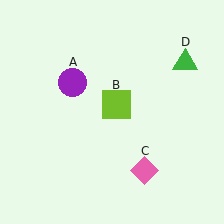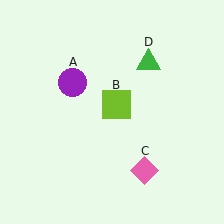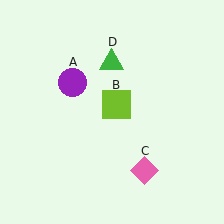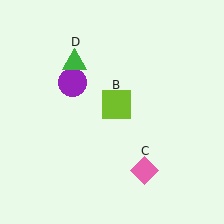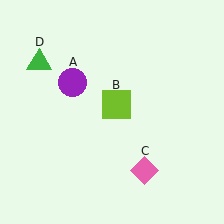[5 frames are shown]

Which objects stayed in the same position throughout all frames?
Purple circle (object A) and lime square (object B) and pink diamond (object C) remained stationary.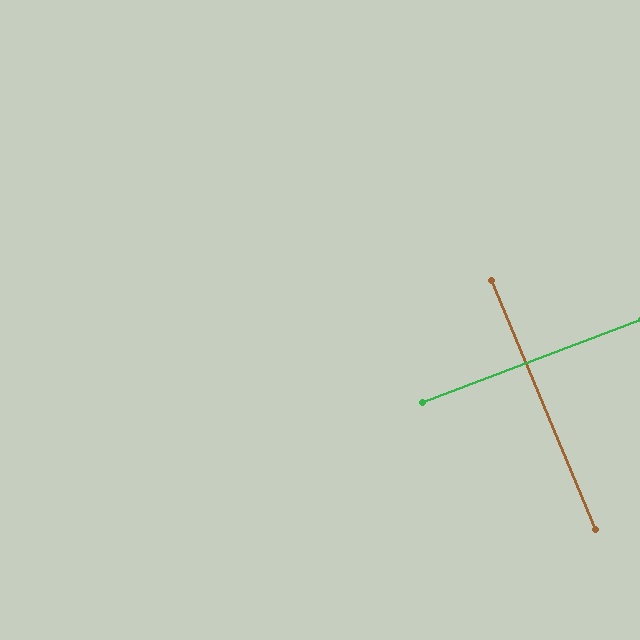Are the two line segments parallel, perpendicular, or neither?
Perpendicular — they meet at approximately 88°.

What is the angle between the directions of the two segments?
Approximately 88 degrees.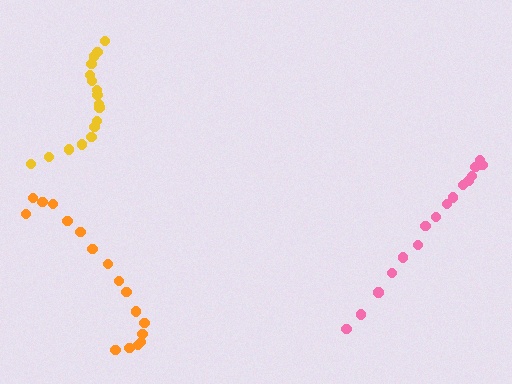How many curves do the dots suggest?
There are 3 distinct paths.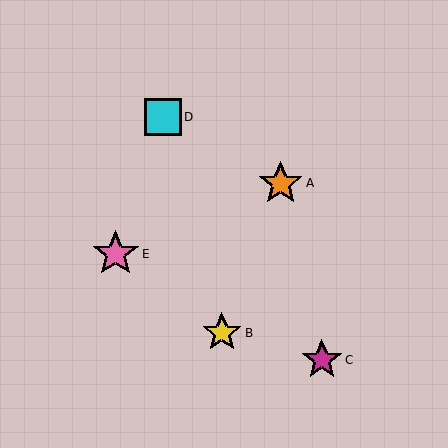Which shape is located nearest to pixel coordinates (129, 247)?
The pink star (labeled E) at (116, 254) is nearest to that location.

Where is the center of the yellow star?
The center of the yellow star is at (222, 333).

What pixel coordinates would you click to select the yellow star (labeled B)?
Click at (222, 333) to select the yellow star B.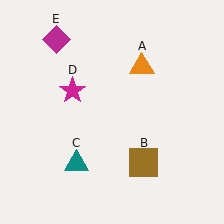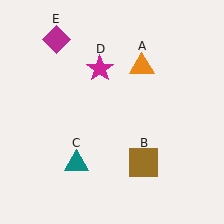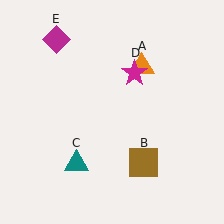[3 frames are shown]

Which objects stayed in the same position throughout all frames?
Orange triangle (object A) and brown square (object B) and teal triangle (object C) and magenta diamond (object E) remained stationary.